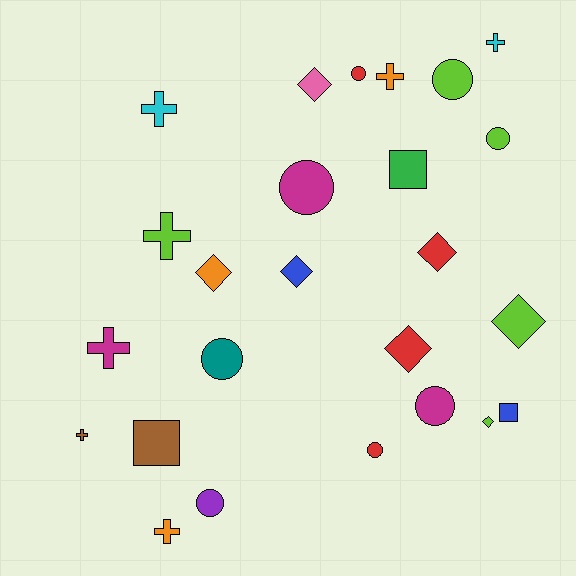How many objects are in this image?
There are 25 objects.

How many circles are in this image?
There are 8 circles.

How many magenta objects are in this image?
There are 3 magenta objects.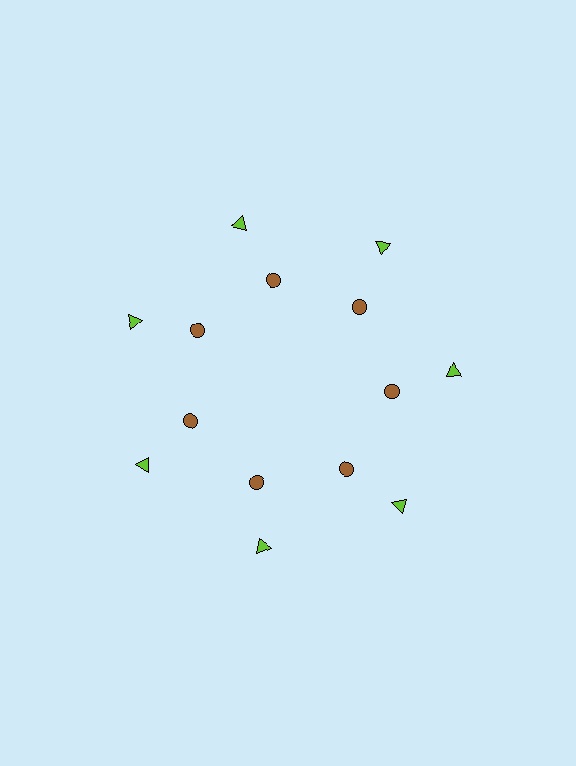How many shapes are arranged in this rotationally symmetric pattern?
There are 14 shapes, arranged in 7 groups of 2.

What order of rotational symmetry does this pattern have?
This pattern has 7-fold rotational symmetry.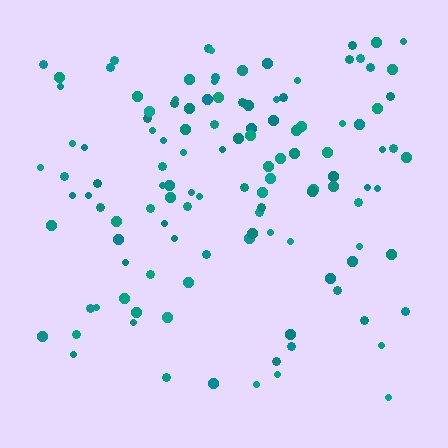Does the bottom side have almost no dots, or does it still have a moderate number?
Still a moderate number, just noticeably fewer than the top.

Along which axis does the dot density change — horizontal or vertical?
Vertical.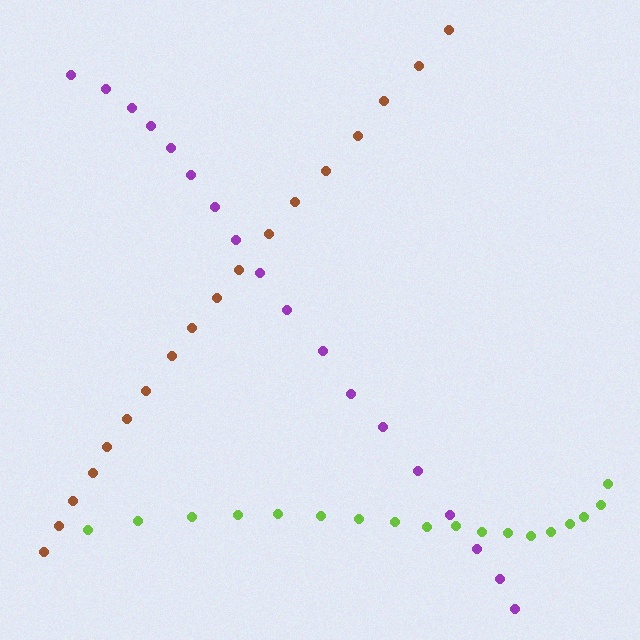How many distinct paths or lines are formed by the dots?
There are 3 distinct paths.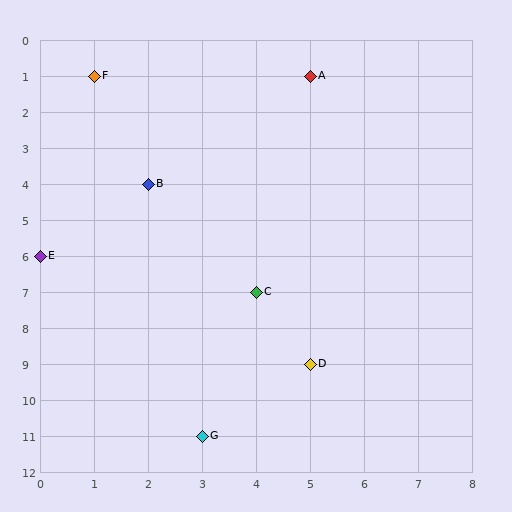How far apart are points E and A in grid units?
Points E and A are 5 columns and 5 rows apart (about 7.1 grid units diagonally).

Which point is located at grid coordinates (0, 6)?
Point E is at (0, 6).